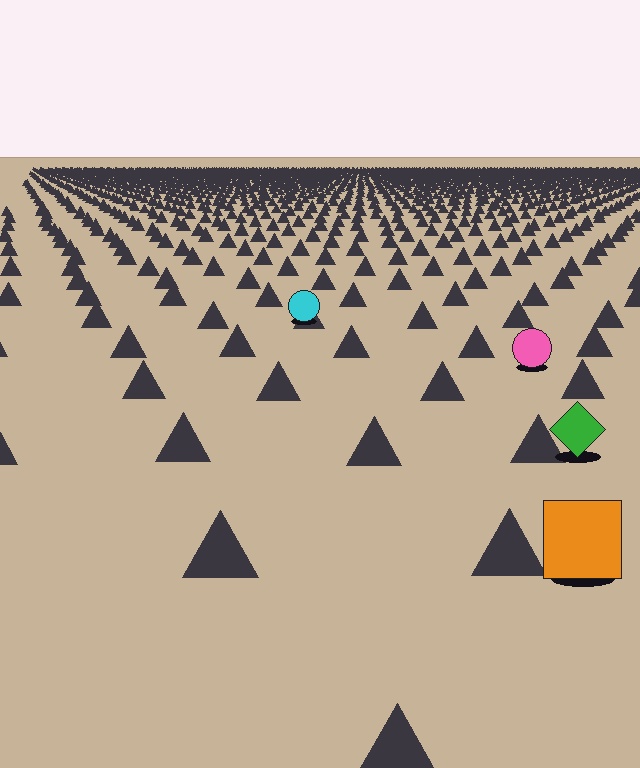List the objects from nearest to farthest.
From nearest to farthest: the orange square, the green diamond, the pink circle, the cyan circle.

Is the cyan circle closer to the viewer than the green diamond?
No. The green diamond is closer — you can tell from the texture gradient: the ground texture is coarser near it.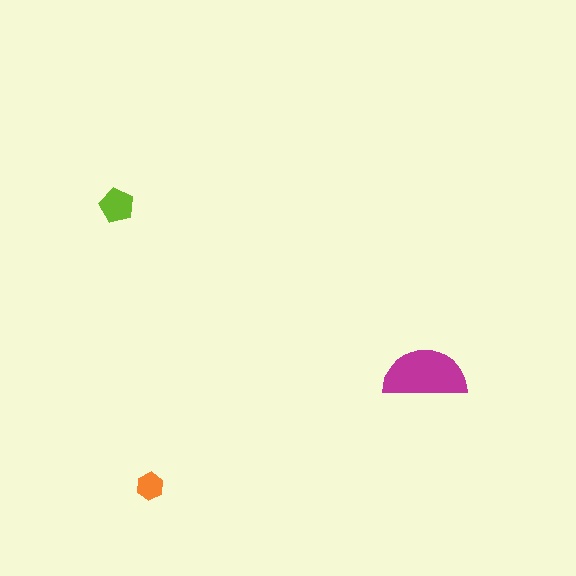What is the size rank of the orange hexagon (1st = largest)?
3rd.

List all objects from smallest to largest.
The orange hexagon, the lime pentagon, the magenta semicircle.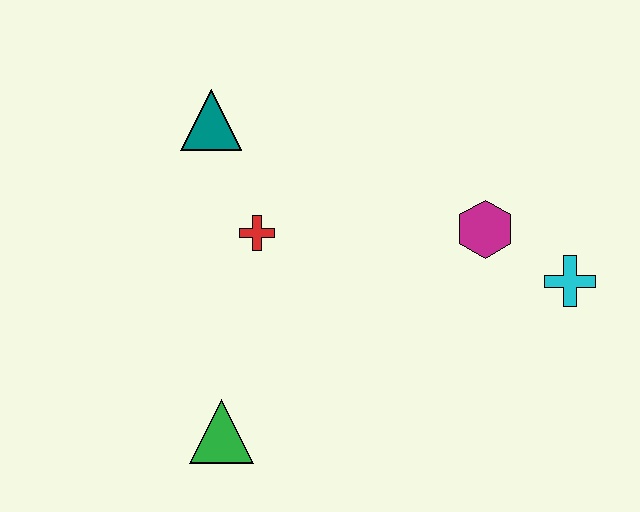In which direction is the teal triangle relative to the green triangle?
The teal triangle is above the green triangle.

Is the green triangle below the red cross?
Yes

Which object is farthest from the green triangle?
The cyan cross is farthest from the green triangle.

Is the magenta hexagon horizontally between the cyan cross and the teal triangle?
Yes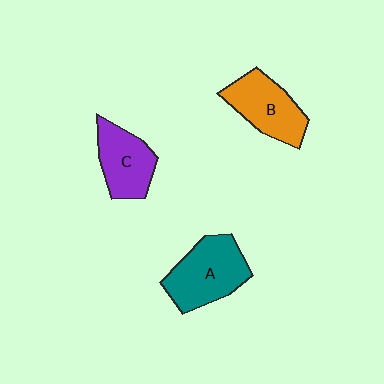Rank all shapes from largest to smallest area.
From largest to smallest: A (teal), B (orange), C (purple).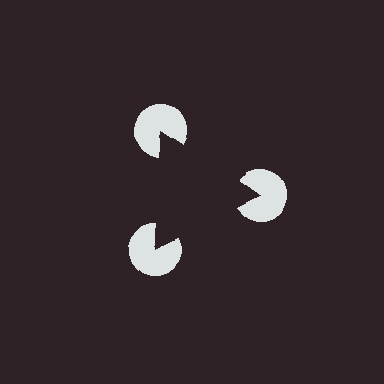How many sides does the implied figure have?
3 sides.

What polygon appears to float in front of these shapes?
An illusory triangle — its edges are inferred from the aligned wedge cuts in the pac-man discs, not physically drawn.